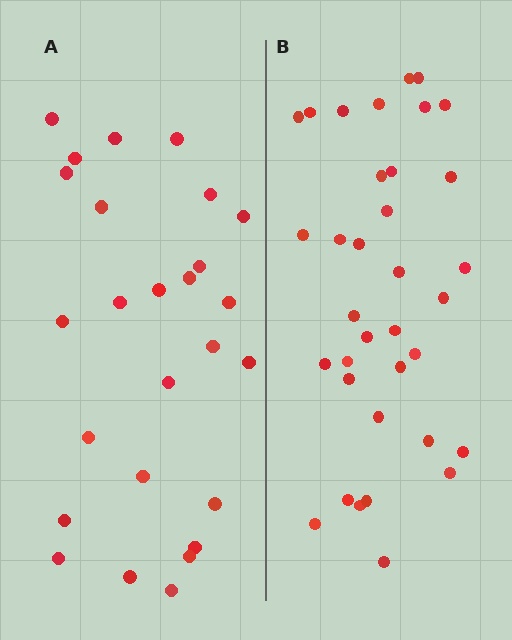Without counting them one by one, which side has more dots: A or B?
Region B (the right region) has more dots.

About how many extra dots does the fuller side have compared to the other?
Region B has roughly 8 or so more dots than region A.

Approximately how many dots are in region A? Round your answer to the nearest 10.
About 30 dots. (The exact count is 26, which rounds to 30.)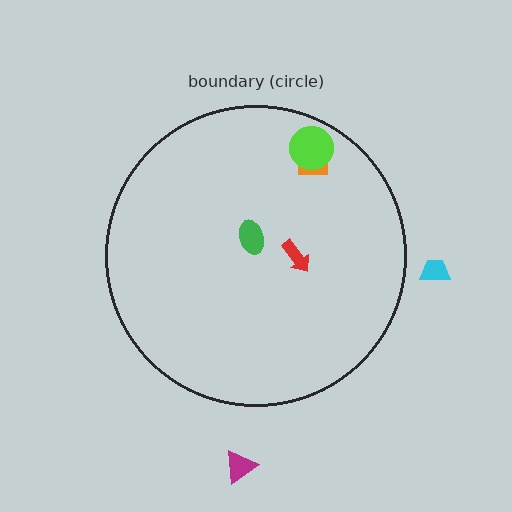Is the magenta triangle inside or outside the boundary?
Outside.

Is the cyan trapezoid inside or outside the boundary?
Outside.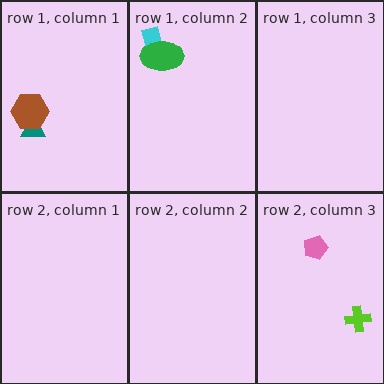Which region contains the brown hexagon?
The row 1, column 1 region.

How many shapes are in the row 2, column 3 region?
2.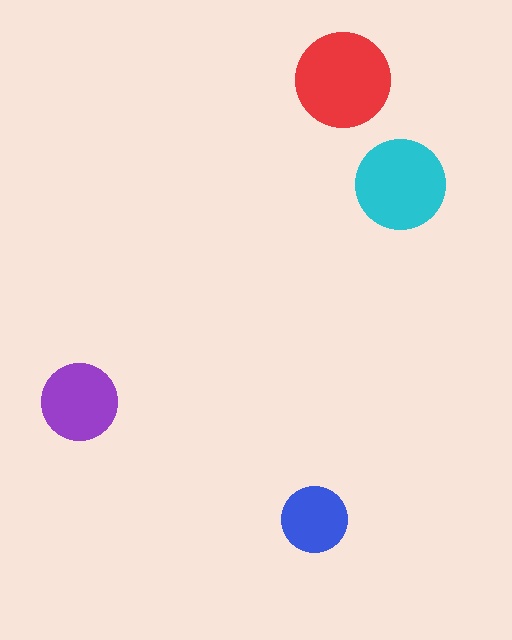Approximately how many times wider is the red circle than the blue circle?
About 1.5 times wider.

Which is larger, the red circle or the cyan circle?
The red one.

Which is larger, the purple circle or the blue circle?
The purple one.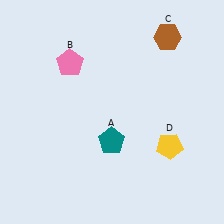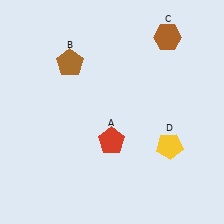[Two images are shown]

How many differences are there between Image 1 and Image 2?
There are 2 differences between the two images.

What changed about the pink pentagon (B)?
In Image 1, B is pink. In Image 2, it changed to brown.